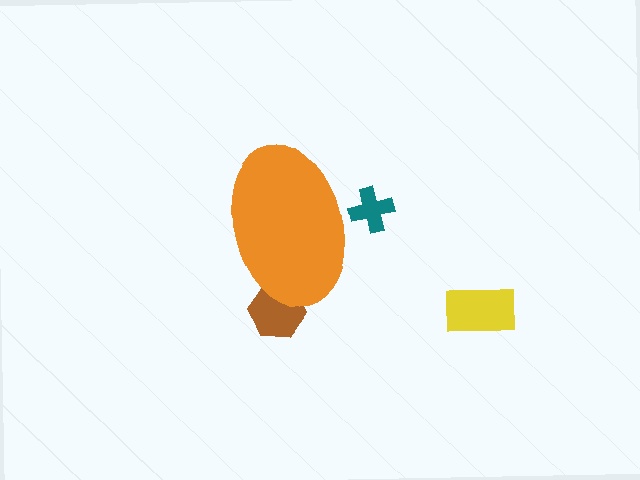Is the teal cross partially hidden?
Yes, the teal cross is partially hidden behind the orange ellipse.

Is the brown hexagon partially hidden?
Yes, the brown hexagon is partially hidden behind the orange ellipse.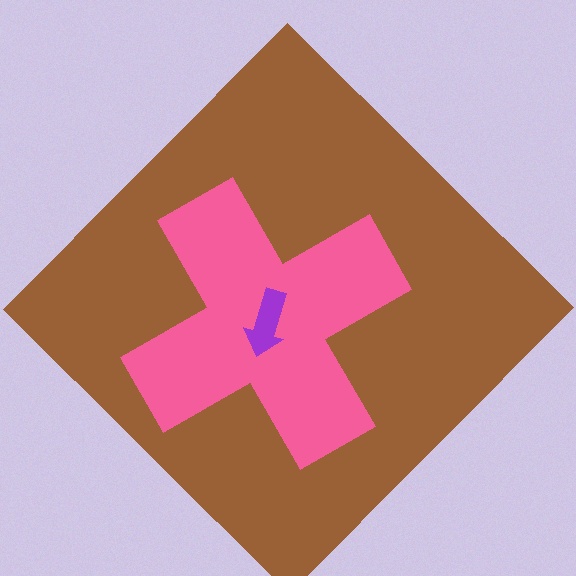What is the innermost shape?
The purple arrow.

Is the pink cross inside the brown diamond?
Yes.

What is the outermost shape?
The brown diamond.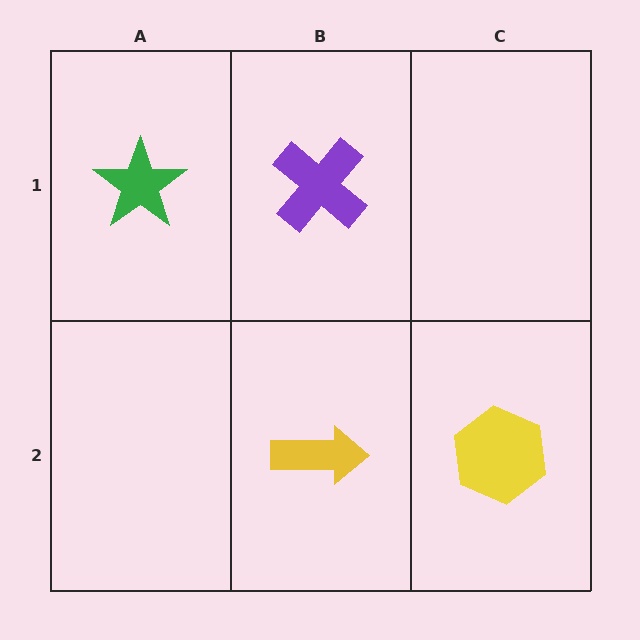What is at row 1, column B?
A purple cross.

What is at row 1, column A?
A green star.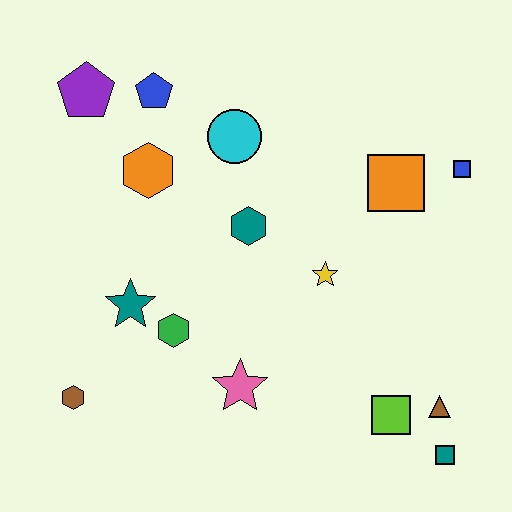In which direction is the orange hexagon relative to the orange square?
The orange hexagon is to the left of the orange square.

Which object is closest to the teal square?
The brown triangle is closest to the teal square.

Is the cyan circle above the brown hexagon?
Yes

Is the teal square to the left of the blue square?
Yes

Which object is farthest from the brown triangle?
The purple pentagon is farthest from the brown triangle.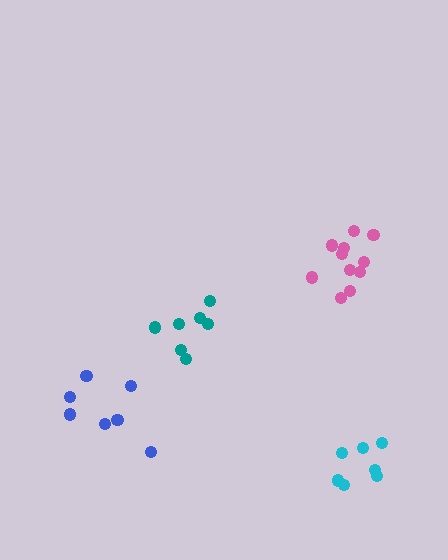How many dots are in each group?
Group 1: 11 dots, Group 2: 7 dots, Group 3: 7 dots, Group 4: 7 dots (32 total).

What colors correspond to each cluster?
The clusters are colored: pink, teal, cyan, blue.